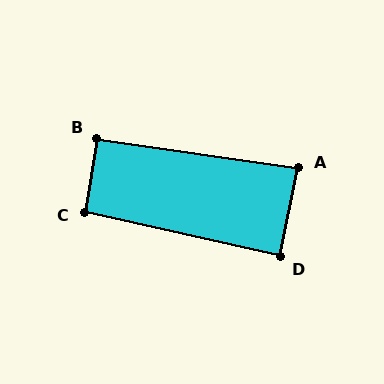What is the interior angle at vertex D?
Approximately 89 degrees (approximately right).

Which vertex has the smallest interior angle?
A, at approximately 87 degrees.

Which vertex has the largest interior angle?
C, at approximately 93 degrees.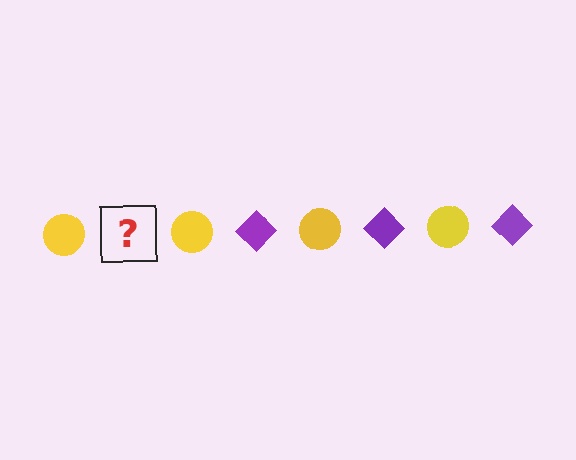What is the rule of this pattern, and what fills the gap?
The rule is that the pattern alternates between yellow circle and purple diamond. The gap should be filled with a purple diamond.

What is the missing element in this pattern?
The missing element is a purple diamond.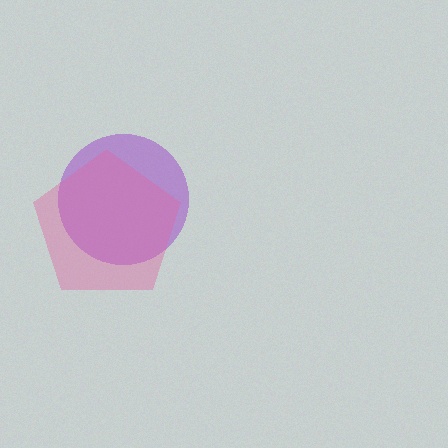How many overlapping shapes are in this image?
There are 2 overlapping shapes in the image.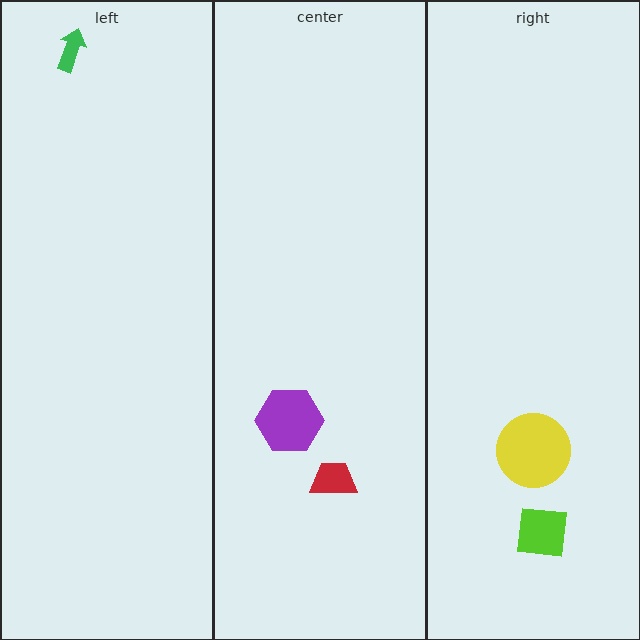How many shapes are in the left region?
1.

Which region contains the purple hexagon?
The center region.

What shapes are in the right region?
The yellow circle, the lime square.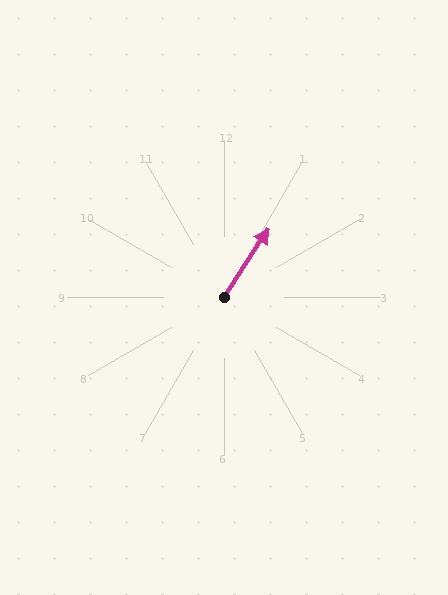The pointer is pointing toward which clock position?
Roughly 1 o'clock.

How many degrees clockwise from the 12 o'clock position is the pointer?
Approximately 33 degrees.